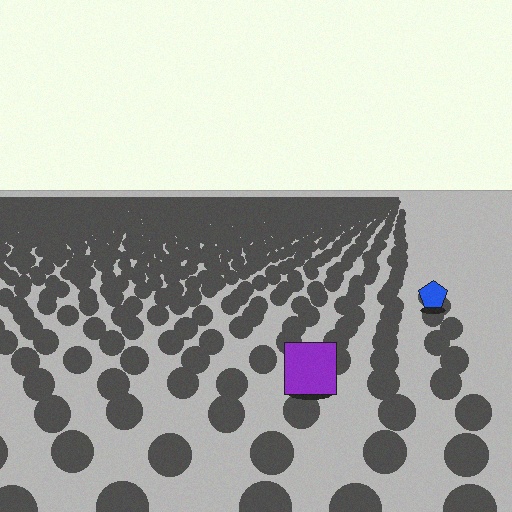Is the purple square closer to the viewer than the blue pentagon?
Yes. The purple square is closer — you can tell from the texture gradient: the ground texture is coarser near it.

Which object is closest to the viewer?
The purple square is closest. The texture marks near it are larger and more spread out.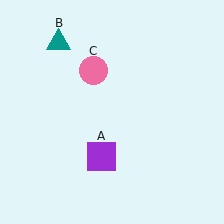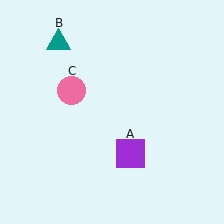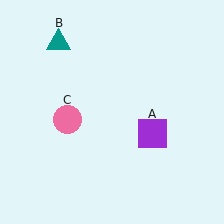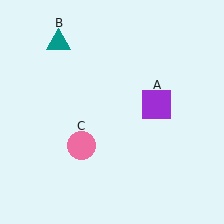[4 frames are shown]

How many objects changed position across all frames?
2 objects changed position: purple square (object A), pink circle (object C).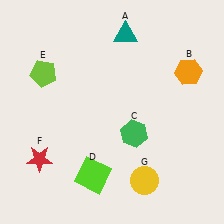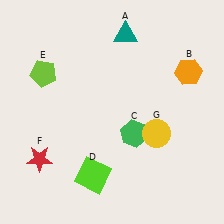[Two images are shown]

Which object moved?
The yellow circle (G) moved up.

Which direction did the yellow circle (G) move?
The yellow circle (G) moved up.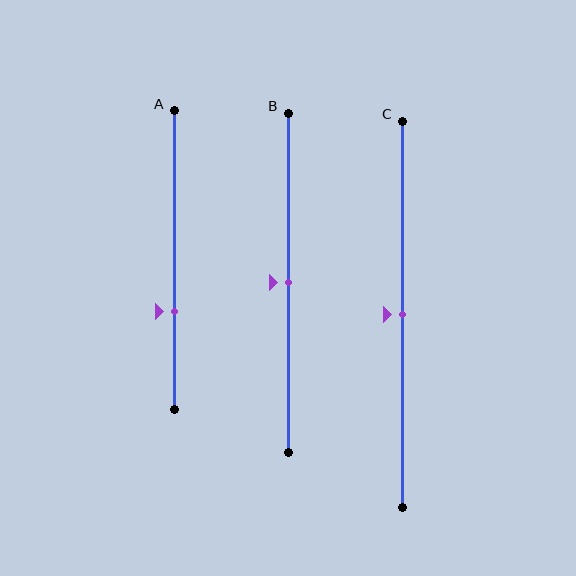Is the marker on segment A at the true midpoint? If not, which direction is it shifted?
No, the marker on segment A is shifted downward by about 17% of the segment length.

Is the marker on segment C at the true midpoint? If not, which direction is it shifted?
Yes, the marker on segment C is at the true midpoint.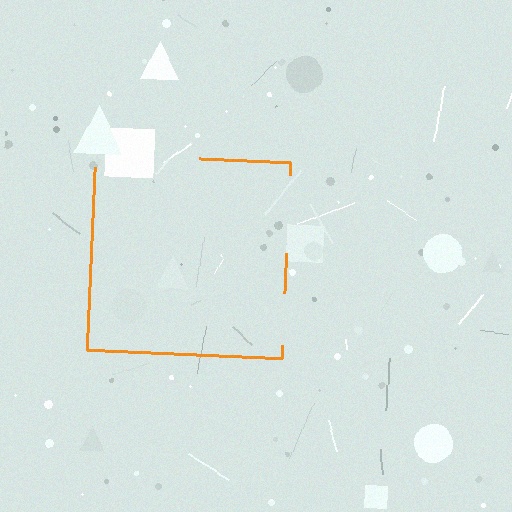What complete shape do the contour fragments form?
The contour fragments form a square.